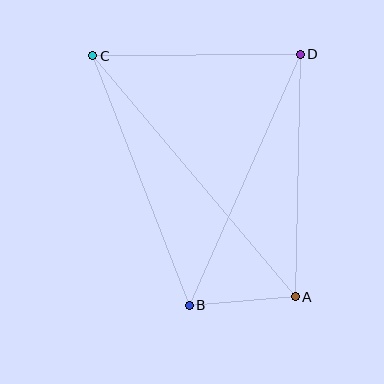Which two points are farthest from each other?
Points A and C are farthest from each other.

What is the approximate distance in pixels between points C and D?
The distance between C and D is approximately 208 pixels.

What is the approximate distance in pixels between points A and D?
The distance between A and D is approximately 242 pixels.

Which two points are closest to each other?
Points A and B are closest to each other.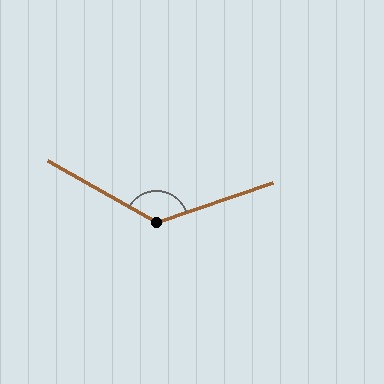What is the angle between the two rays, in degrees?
Approximately 131 degrees.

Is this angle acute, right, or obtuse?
It is obtuse.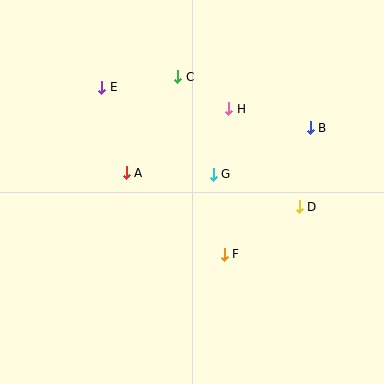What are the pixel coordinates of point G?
Point G is at (213, 174).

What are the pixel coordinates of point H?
Point H is at (229, 109).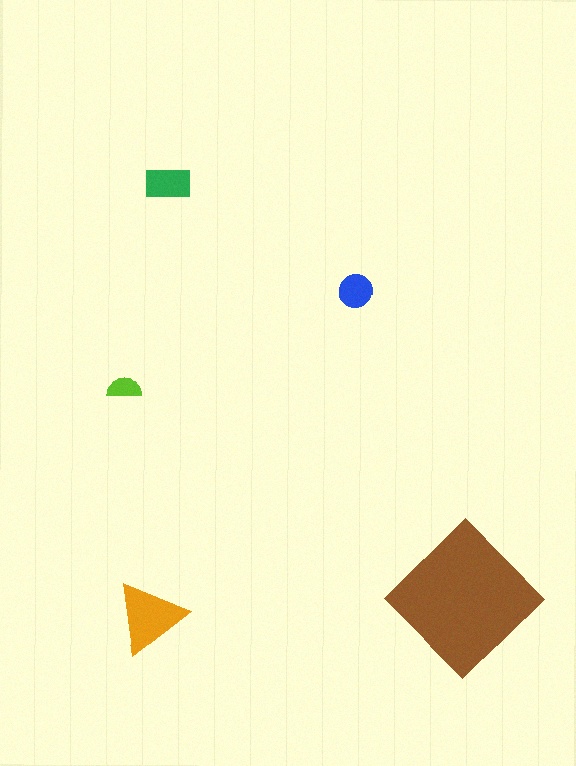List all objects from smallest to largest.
The lime semicircle, the blue circle, the green rectangle, the orange triangle, the brown diamond.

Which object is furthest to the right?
The brown diamond is rightmost.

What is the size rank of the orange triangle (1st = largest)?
2nd.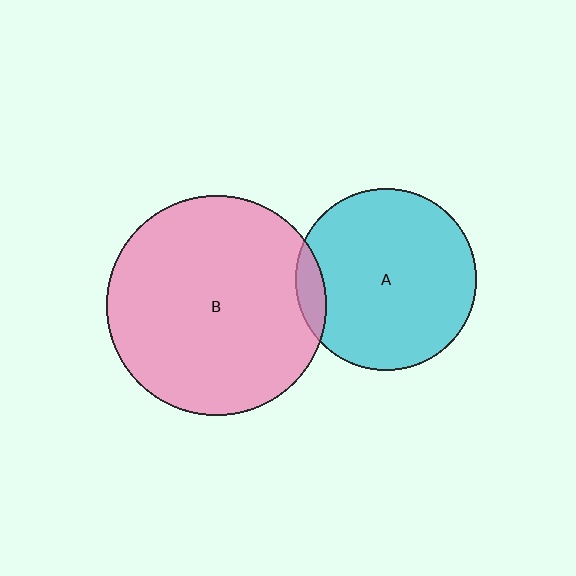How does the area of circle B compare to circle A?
Approximately 1.5 times.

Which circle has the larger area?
Circle B (pink).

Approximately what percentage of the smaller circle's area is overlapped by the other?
Approximately 10%.